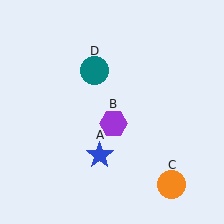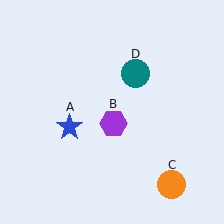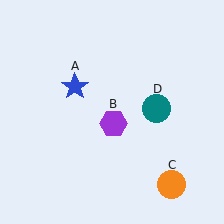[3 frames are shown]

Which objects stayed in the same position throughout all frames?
Purple hexagon (object B) and orange circle (object C) remained stationary.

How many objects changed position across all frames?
2 objects changed position: blue star (object A), teal circle (object D).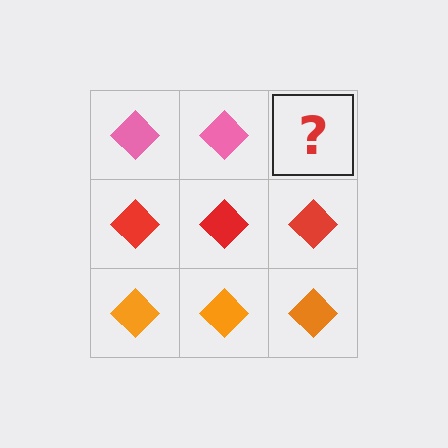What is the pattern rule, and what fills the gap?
The rule is that each row has a consistent color. The gap should be filled with a pink diamond.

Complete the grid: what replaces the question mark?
The question mark should be replaced with a pink diamond.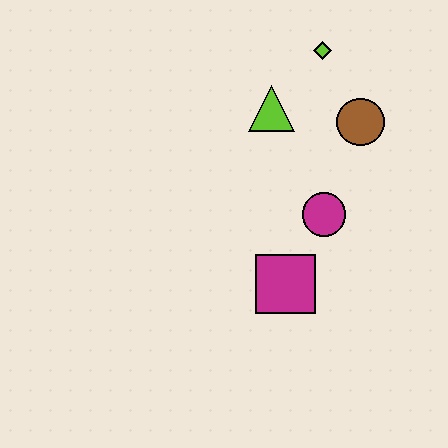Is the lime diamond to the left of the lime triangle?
No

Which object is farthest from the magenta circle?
The lime diamond is farthest from the magenta circle.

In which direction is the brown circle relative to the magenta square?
The brown circle is above the magenta square.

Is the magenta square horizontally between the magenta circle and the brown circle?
No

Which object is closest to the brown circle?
The lime diamond is closest to the brown circle.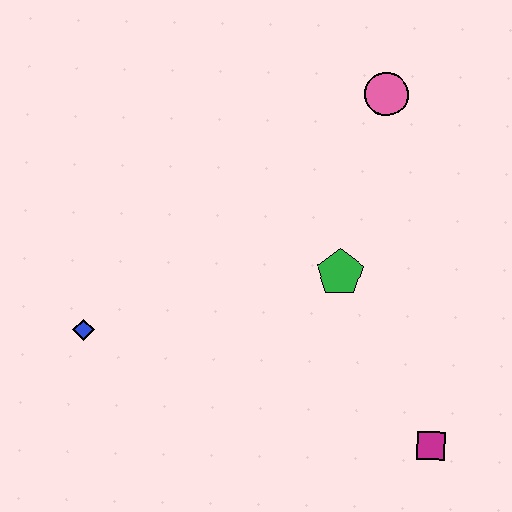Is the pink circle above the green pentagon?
Yes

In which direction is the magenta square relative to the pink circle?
The magenta square is below the pink circle.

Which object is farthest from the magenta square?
The blue diamond is farthest from the magenta square.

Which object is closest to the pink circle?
The green pentagon is closest to the pink circle.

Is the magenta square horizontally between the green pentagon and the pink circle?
No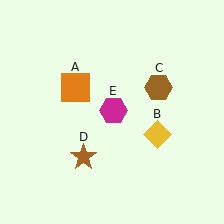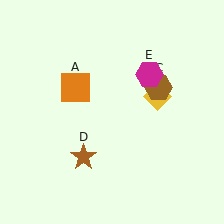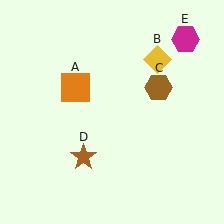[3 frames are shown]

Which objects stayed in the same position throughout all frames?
Orange square (object A) and brown hexagon (object C) and brown star (object D) remained stationary.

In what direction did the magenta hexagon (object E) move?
The magenta hexagon (object E) moved up and to the right.